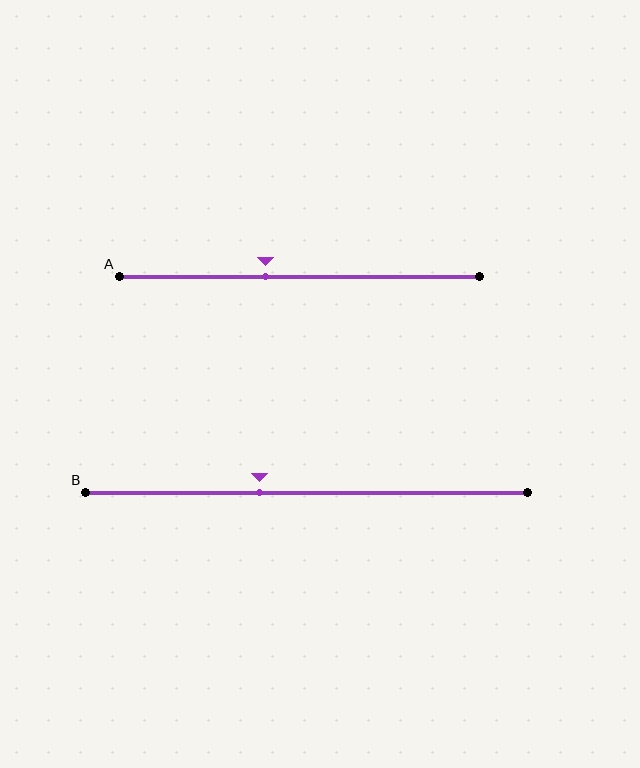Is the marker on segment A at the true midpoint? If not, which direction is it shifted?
No, the marker on segment A is shifted to the left by about 9% of the segment length.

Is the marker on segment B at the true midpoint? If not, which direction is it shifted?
No, the marker on segment B is shifted to the left by about 11% of the segment length.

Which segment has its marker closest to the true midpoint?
Segment A has its marker closest to the true midpoint.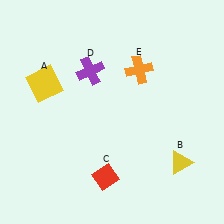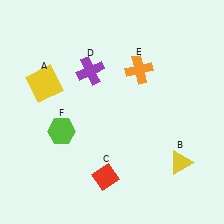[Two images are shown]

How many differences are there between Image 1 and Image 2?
There is 1 difference between the two images.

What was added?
A lime hexagon (F) was added in Image 2.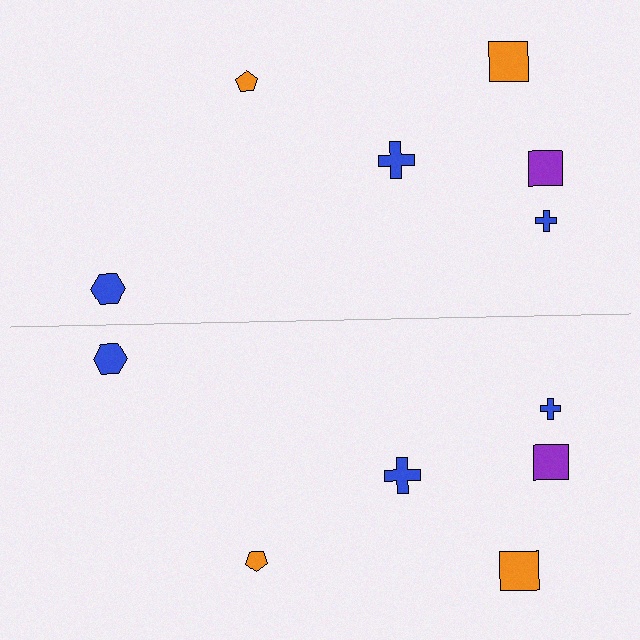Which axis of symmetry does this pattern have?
The pattern has a horizontal axis of symmetry running through the center of the image.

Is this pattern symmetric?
Yes, this pattern has bilateral (reflection) symmetry.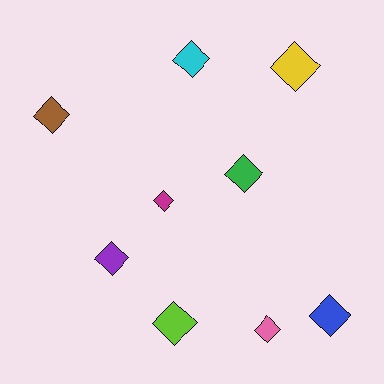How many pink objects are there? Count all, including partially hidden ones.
There is 1 pink object.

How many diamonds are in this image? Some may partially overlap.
There are 9 diamonds.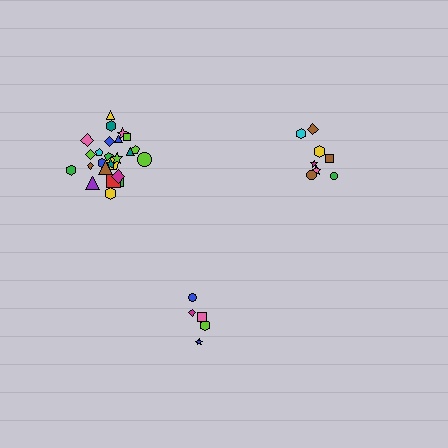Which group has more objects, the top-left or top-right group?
The top-left group.